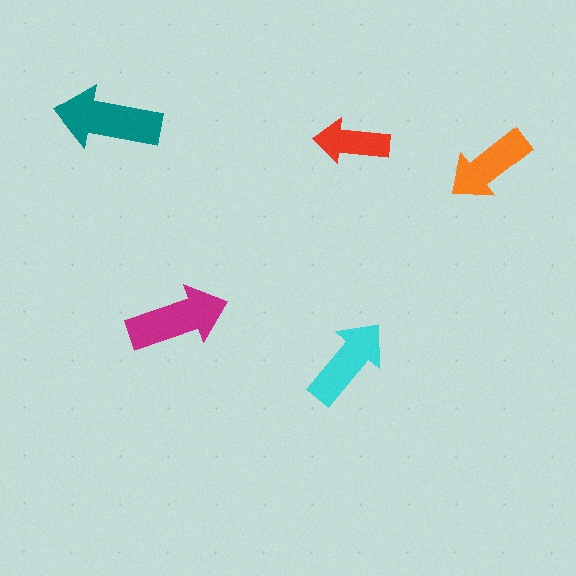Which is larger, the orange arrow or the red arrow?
The orange one.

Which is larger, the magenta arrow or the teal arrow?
The teal one.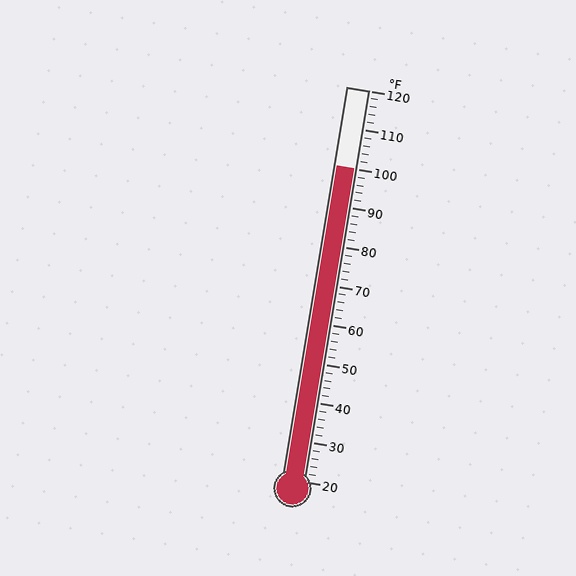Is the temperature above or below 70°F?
The temperature is above 70°F.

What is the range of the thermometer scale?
The thermometer scale ranges from 20°F to 120°F.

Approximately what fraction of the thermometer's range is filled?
The thermometer is filled to approximately 80% of its range.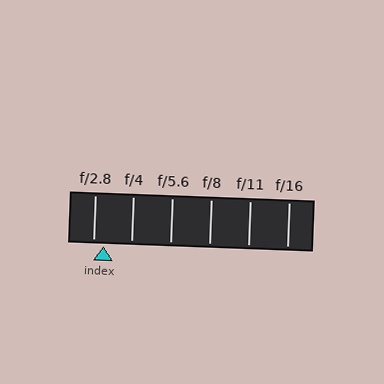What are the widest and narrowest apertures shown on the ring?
The widest aperture shown is f/2.8 and the narrowest is f/16.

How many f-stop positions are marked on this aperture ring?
There are 6 f-stop positions marked.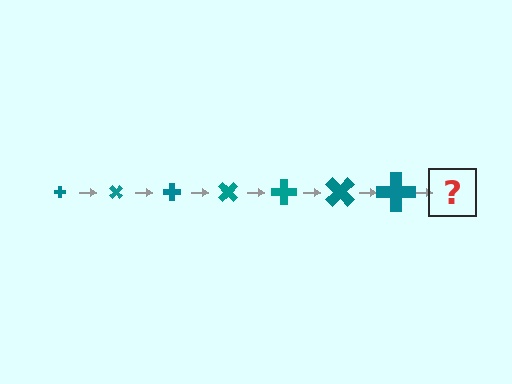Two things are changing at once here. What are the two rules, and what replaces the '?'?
The two rules are that the cross grows larger each step and it rotates 45 degrees each step. The '?' should be a cross, larger than the previous one and rotated 315 degrees from the start.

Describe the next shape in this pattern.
It should be a cross, larger than the previous one and rotated 315 degrees from the start.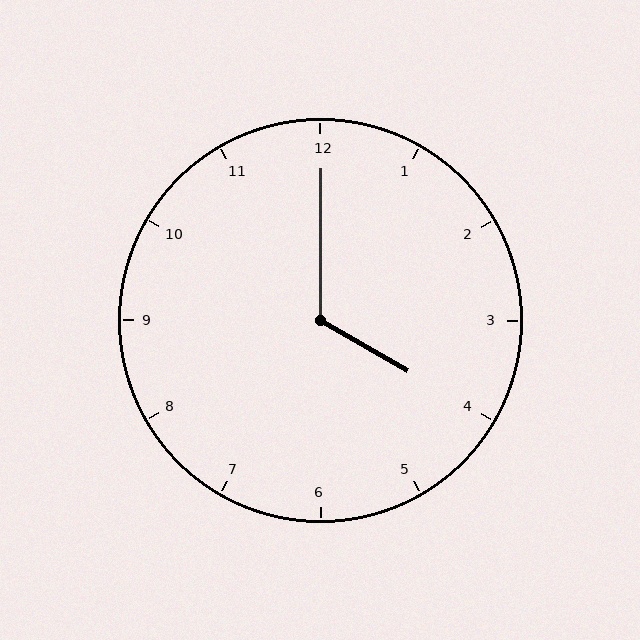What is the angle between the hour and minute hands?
Approximately 120 degrees.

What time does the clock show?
4:00.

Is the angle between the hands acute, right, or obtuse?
It is obtuse.